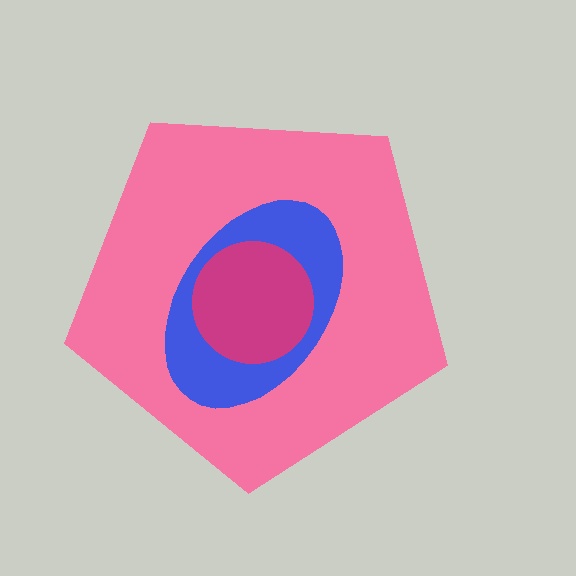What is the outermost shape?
The pink pentagon.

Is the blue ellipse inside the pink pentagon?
Yes.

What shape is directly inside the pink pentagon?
The blue ellipse.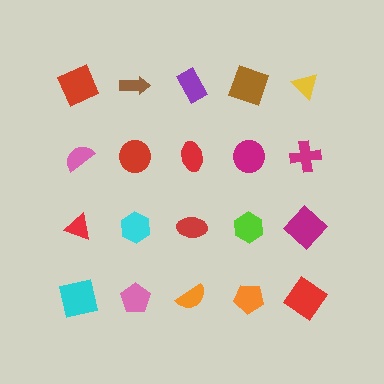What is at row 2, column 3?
A red ellipse.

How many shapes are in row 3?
5 shapes.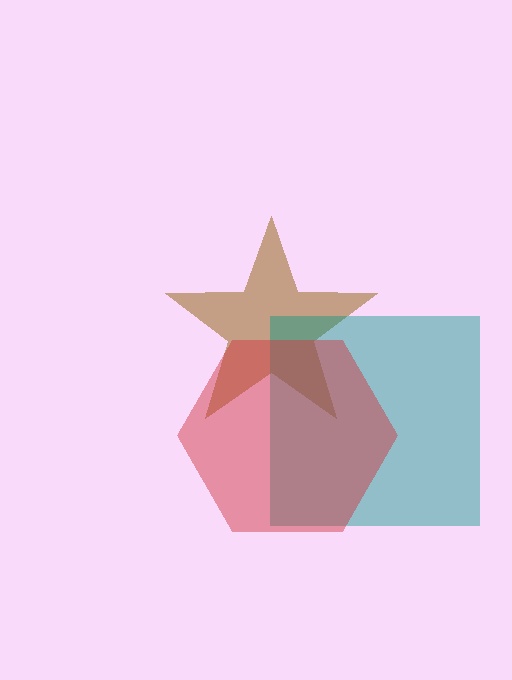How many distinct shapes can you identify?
There are 3 distinct shapes: a brown star, a teal square, a red hexagon.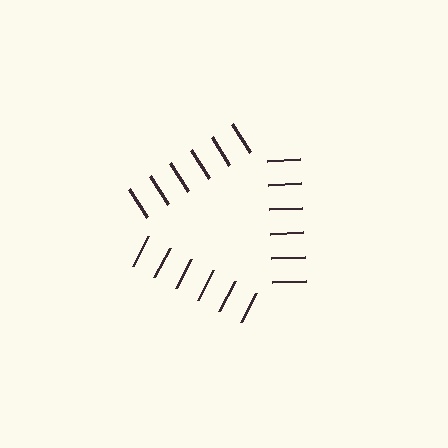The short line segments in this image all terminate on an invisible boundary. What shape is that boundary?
An illusory triangle — the line segments terminate on its edges but no continuous stroke is drawn.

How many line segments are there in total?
18 — 6 along each of the 3 edges.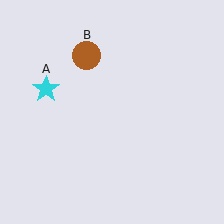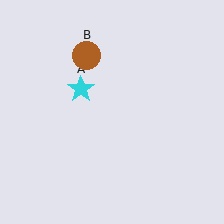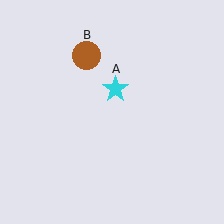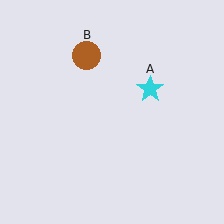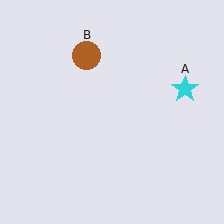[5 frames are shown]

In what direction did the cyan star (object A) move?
The cyan star (object A) moved right.